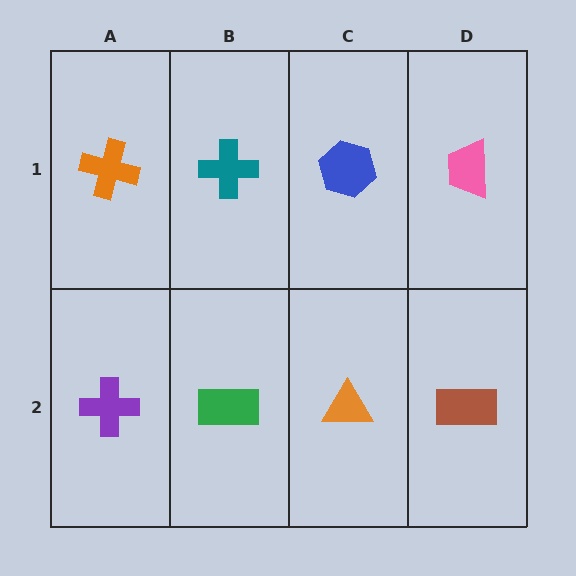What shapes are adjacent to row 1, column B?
A green rectangle (row 2, column B), an orange cross (row 1, column A), a blue hexagon (row 1, column C).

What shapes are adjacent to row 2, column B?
A teal cross (row 1, column B), a purple cross (row 2, column A), an orange triangle (row 2, column C).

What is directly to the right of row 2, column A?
A green rectangle.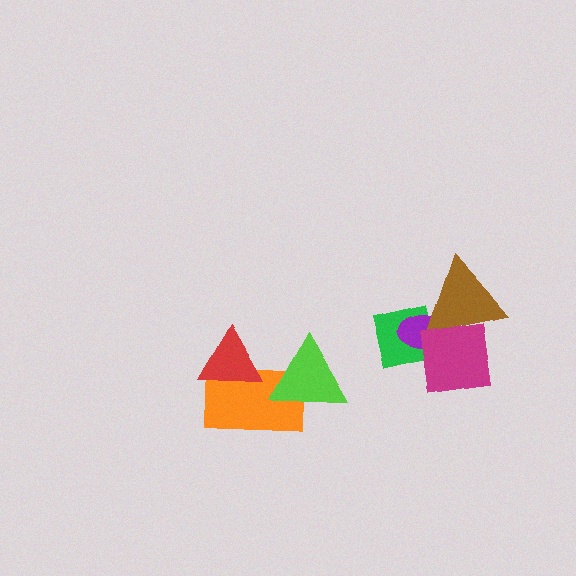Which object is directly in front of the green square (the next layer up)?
The purple ellipse is directly in front of the green square.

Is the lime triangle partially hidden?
No, no other shape covers it.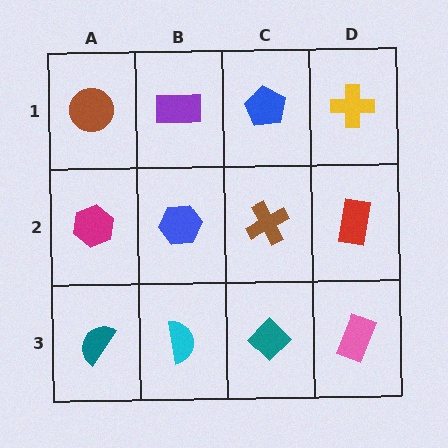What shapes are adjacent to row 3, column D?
A red rectangle (row 2, column D), a teal diamond (row 3, column C).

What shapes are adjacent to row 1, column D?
A red rectangle (row 2, column D), a blue pentagon (row 1, column C).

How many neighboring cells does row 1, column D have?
2.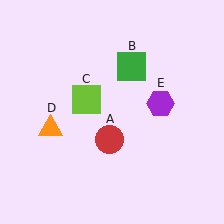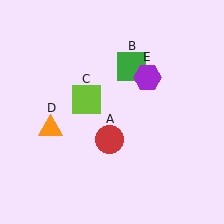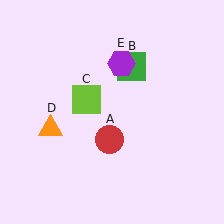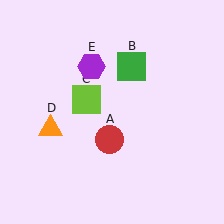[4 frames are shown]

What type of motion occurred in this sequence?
The purple hexagon (object E) rotated counterclockwise around the center of the scene.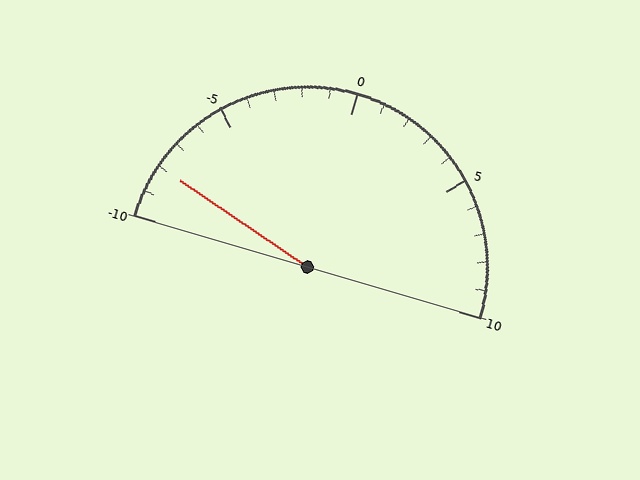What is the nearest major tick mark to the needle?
The nearest major tick mark is -10.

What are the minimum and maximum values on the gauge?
The gauge ranges from -10 to 10.